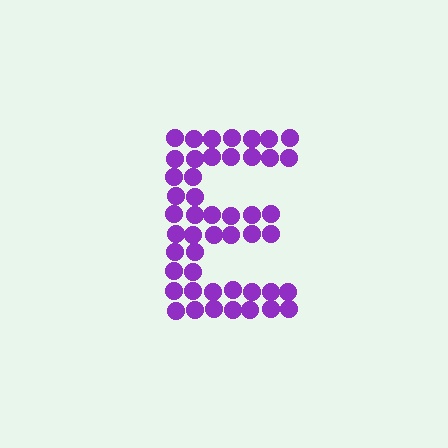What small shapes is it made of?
It is made of small circles.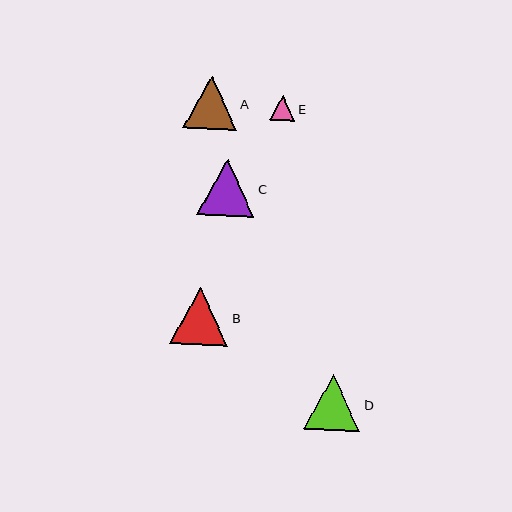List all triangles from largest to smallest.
From largest to smallest: B, C, D, A, E.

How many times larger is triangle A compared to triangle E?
Triangle A is approximately 2.2 times the size of triangle E.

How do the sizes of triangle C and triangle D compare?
Triangle C and triangle D are approximately the same size.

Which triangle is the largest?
Triangle B is the largest with a size of approximately 58 pixels.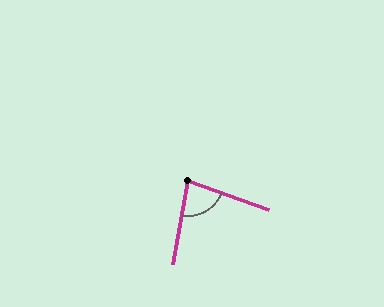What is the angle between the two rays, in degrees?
Approximately 80 degrees.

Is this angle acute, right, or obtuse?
It is acute.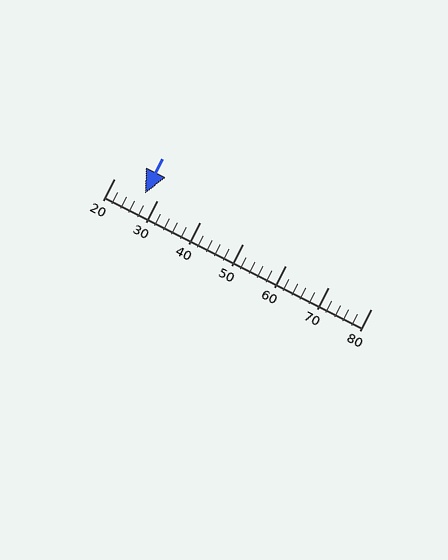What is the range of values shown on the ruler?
The ruler shows values from 20 to 80.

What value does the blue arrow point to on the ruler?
The blue arrow points to approximately 27.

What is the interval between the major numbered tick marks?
The major tick marks are spaced 10 units apart.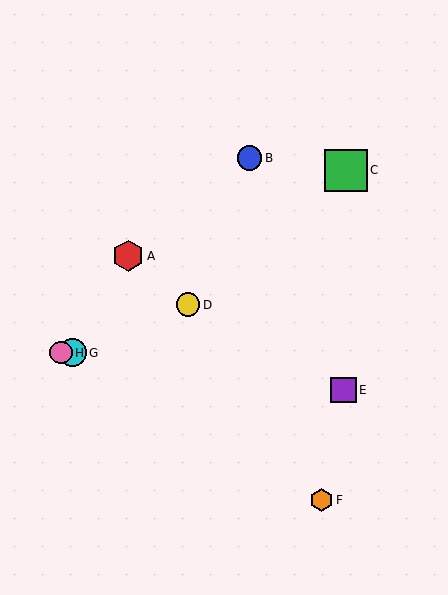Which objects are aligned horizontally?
Objects G, H are aligned horizontally.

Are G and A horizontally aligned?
No, G is at y≈353 and A is at y≈256.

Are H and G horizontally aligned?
Yes, both are at y≈353.